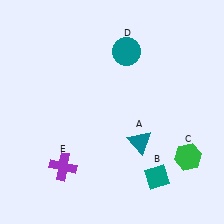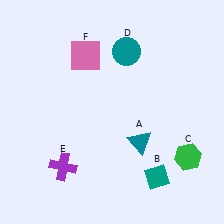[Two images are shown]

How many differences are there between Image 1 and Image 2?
There is 1 difference between the two images.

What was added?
A pink square (F) was added in Image 2.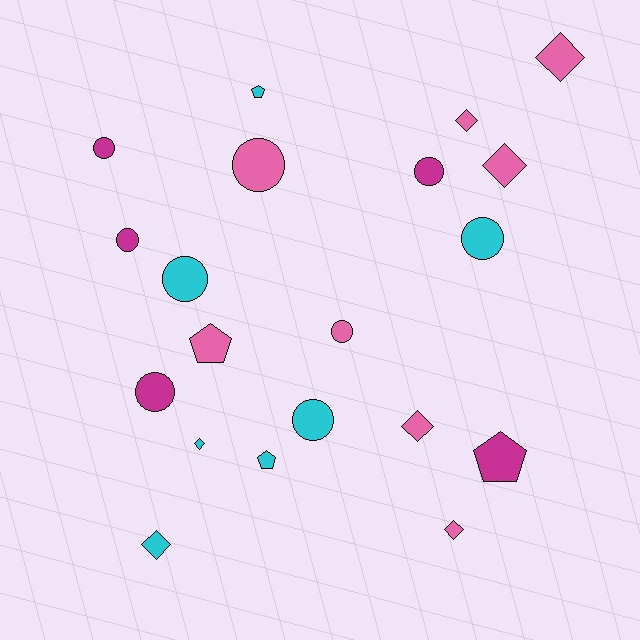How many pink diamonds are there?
There are 5 pink diamonds.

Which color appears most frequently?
Pink, with 8 objects.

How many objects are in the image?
There are 20 objects.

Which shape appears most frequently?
Circle, with 9 objects.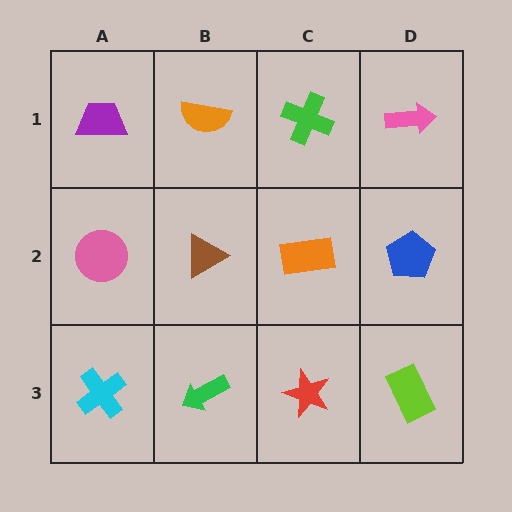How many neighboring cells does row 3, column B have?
3.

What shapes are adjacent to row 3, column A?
A pink circle (row 2, column A), a green arrow (row 3, column B).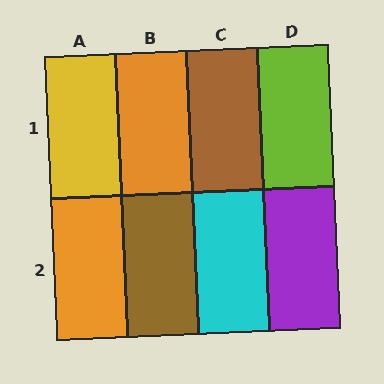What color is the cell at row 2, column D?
Purple.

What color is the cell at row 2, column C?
Cyan.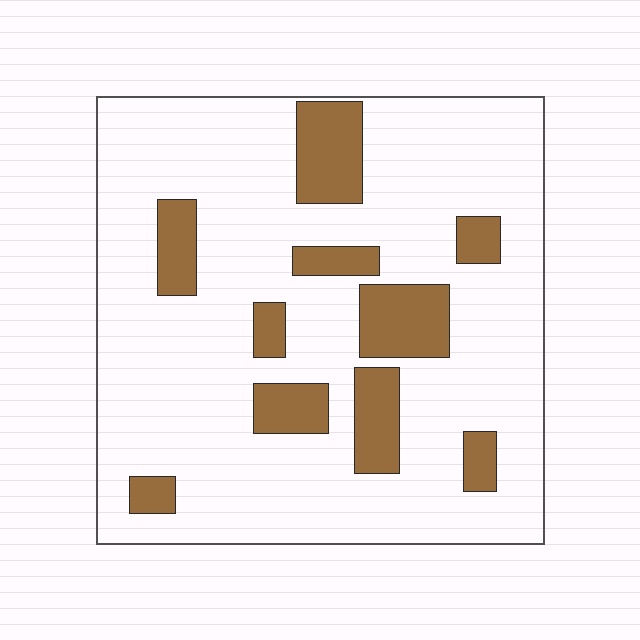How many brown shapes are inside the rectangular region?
10.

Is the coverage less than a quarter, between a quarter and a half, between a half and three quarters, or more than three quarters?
Less than a quarter.